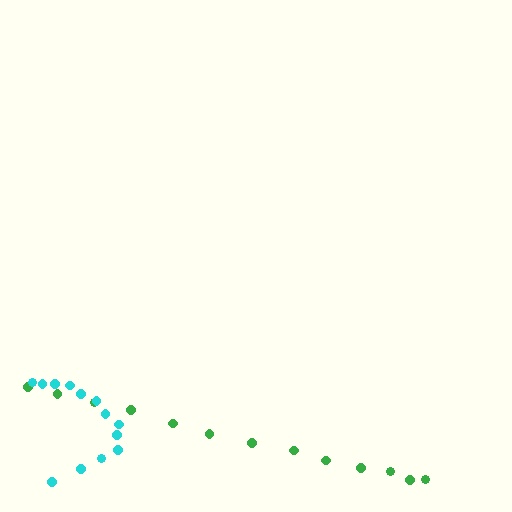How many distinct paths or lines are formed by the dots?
There are 2 distinct paths.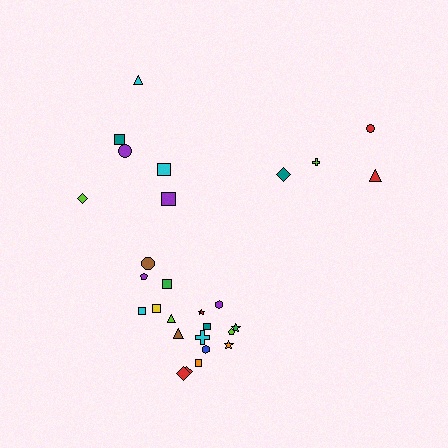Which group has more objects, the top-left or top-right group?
The top-left group.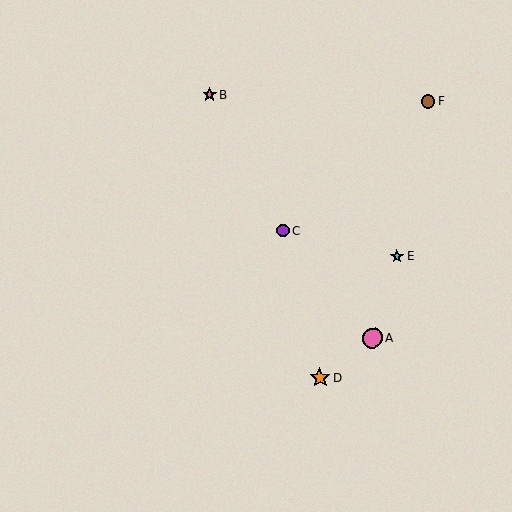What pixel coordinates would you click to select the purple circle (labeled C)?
Click at (283, 230) to select the purple circle C.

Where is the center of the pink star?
The center of the pink star is at (210, 95).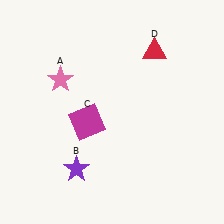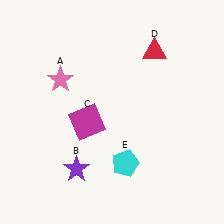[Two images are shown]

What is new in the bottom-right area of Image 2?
A cyan pentagon (E) was added in the bottom-right area of Image 2.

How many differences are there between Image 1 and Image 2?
There is 1 difference between the two images.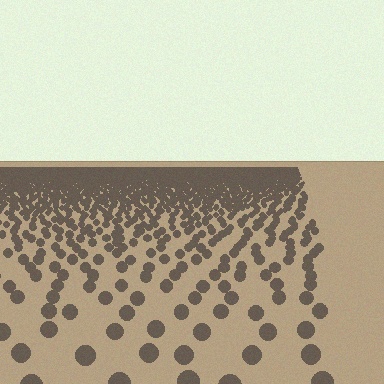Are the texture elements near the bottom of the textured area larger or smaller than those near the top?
Larger. Near the bottom, elements are closer to the viewer and appear at a bigger on-screen size.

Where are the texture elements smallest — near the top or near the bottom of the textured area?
Near the top.